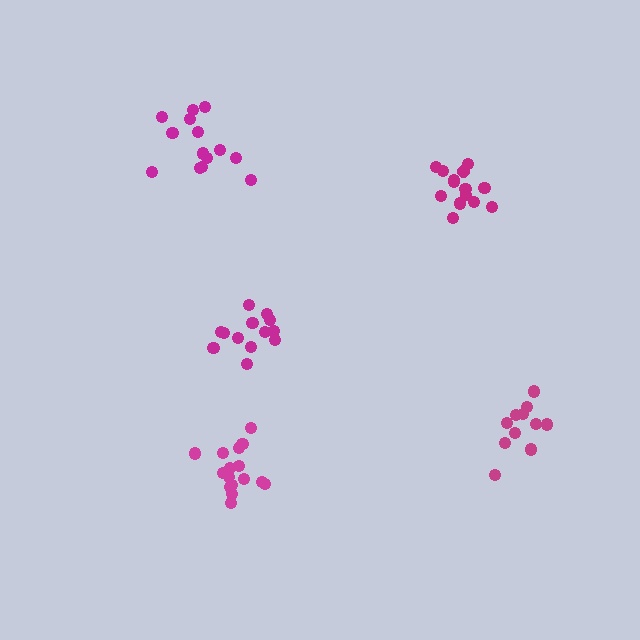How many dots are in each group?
Group 1: 14 dots, Group 2: 16 dots, Group 3: 14 dots, Group 4: 14 dots, Group 5: 11 dots (69 total).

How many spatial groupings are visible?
There are 5 spatial groupings.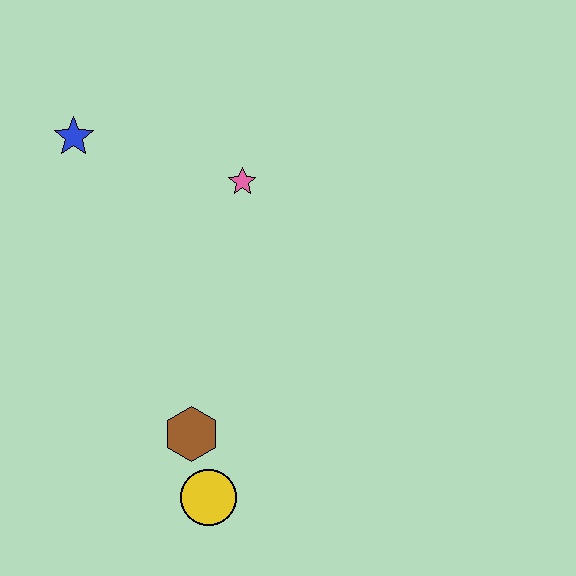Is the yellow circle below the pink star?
Yes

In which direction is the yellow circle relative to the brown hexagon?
The yellow circle is below the brown hexagon.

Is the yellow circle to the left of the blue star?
No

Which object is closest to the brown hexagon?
The yellow circle is closest to the brown hexagon.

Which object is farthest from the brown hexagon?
The blue star is farthest from the brown hexagon.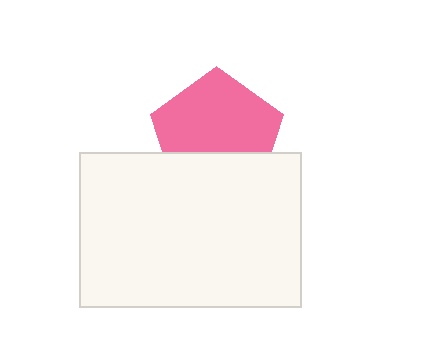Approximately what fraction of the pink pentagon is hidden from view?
Roughly 34% of the pink pentagon is hidden behind the white rectangle.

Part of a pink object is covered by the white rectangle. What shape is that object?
It is a pentagon.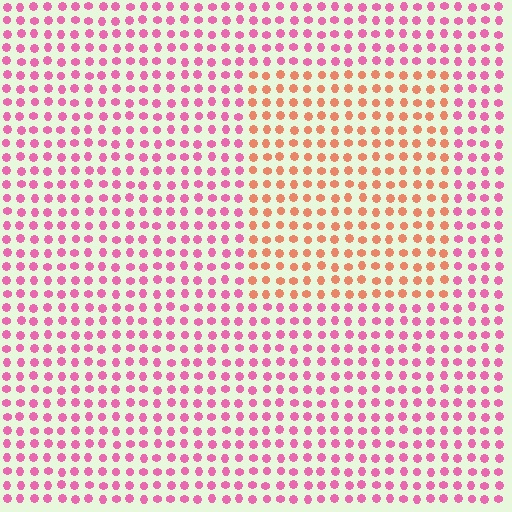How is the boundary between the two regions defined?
The boundary is defined purely by a slight shift in hue (about 46 degrees). Spacing, size, and orientation are identical on both sides.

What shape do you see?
I see a rectangle.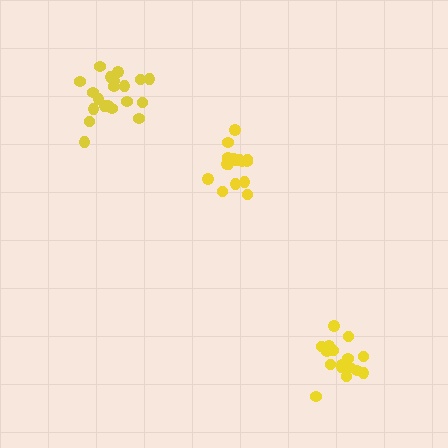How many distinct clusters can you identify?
There are 3 distinct clusters.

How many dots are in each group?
Group 1: 16 dots, Group 2: 20 dots, Group 3: 17 dots (53 total).